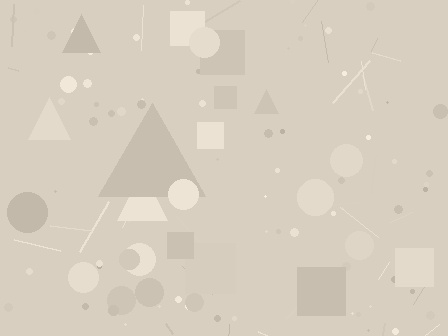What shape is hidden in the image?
A triangle is hidden in the image.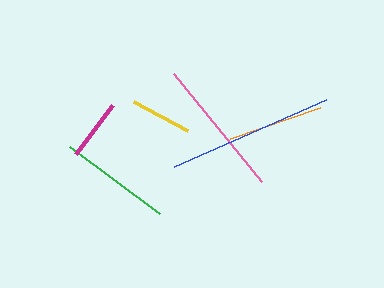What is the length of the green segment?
The green segment is approximately 113 pixels long.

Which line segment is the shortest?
The yellow line is the shortest at approximately 61 pixels.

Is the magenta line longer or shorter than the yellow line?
The magenta line is longer than the yellow line.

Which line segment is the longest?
The blue line is the longest at approximately 167 pixels.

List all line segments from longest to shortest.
From longest to shortest: blue, pink, green, orange, magenta, yellow.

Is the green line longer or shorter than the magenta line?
The green line is longer than the magenta line.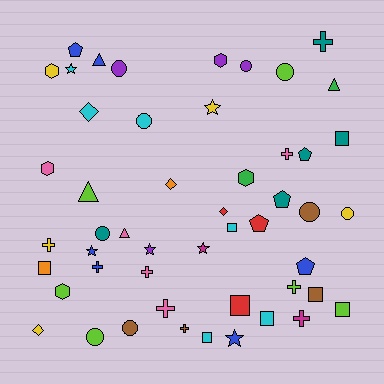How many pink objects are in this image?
There are 5 pink objects.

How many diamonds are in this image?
There are 4 diamonds.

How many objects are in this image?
There are 50 objects.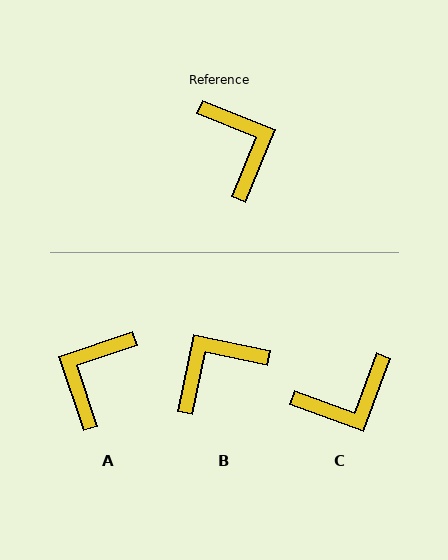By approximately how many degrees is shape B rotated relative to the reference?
Approximately 100 degrees counter-clockwise.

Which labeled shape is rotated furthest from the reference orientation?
A, about 130 degrees away.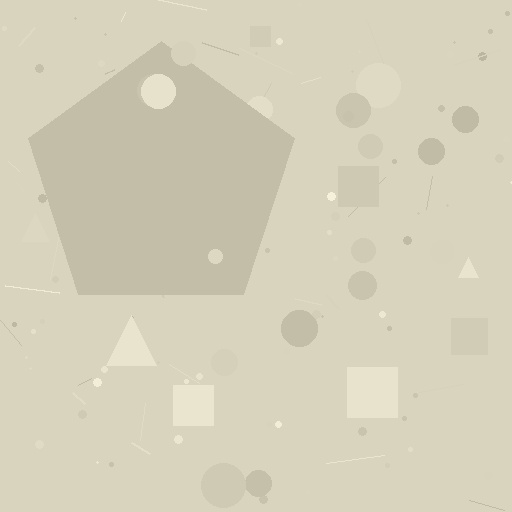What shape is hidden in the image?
A pentagon is hidden in the image.